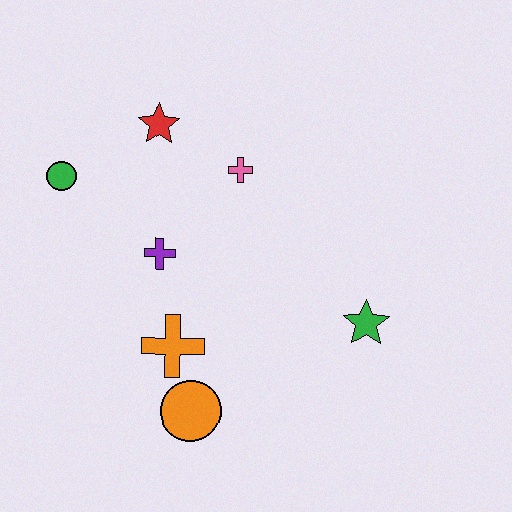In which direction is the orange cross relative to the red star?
The orange cross is below the red star.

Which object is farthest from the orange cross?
The red star is farthest from the orange cross.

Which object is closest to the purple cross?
The orange cross is closest to the purple cross.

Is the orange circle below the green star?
Yes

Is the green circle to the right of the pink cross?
No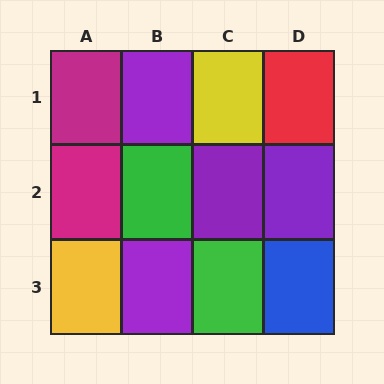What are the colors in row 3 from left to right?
Yellow, purple, green, blue.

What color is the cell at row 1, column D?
Red.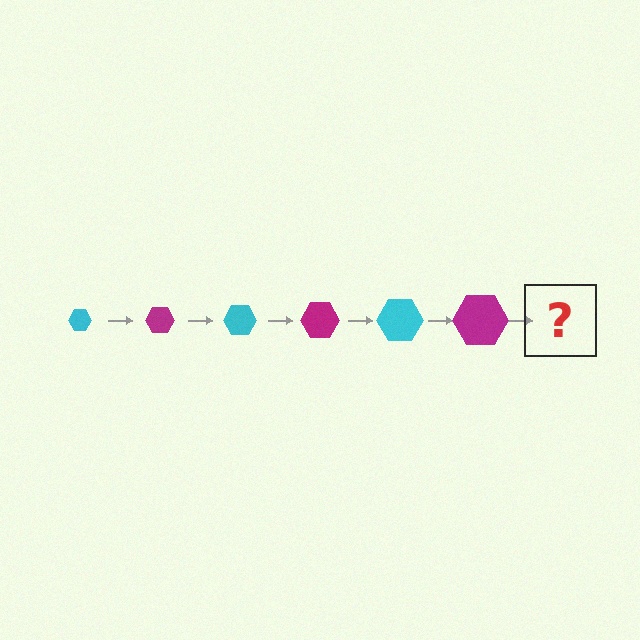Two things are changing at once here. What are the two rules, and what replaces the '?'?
The two rules are that the hexagon grows larger each step and the color cycles through cyan and magenta. The '?' should be a cyan hexagon, larger than the previous one.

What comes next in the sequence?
The next element should be a cyan hexagon, larger than the previous one.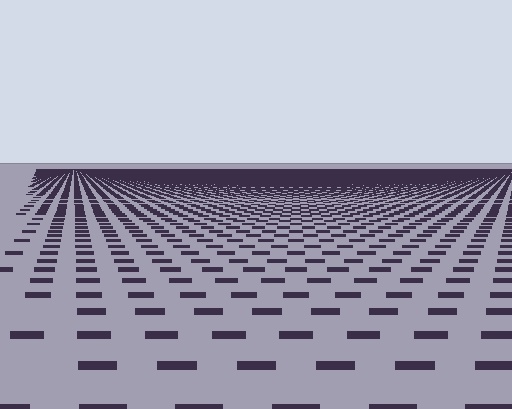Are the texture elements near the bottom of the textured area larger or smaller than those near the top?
Larger. Near the bottom, elements are closer to the viewer and appear at a bigger on-screen size.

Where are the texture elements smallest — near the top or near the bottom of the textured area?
Near the top.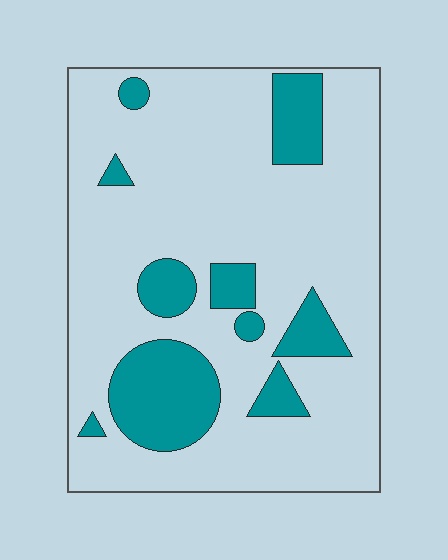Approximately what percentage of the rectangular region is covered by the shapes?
Approximately 20%.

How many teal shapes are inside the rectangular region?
10.